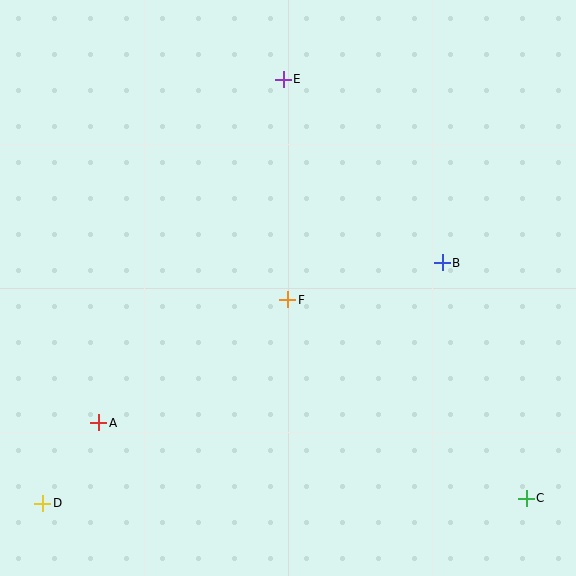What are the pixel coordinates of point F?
Point F is at (288, 300).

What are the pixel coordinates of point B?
Point B is at (442, 263).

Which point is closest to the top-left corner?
Point E is closest to the top-left corner.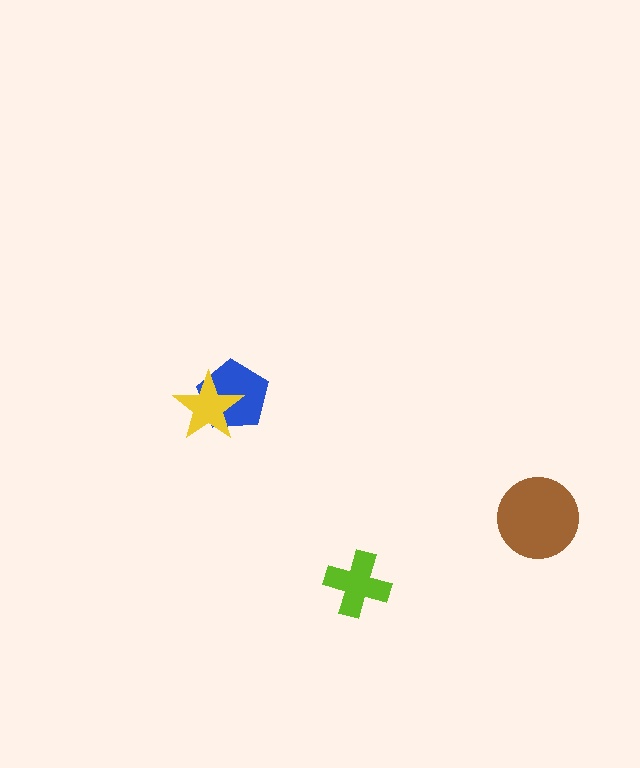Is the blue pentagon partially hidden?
Yes, it is partially covered by another shape.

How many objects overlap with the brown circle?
0 objects overlap with the brown circle.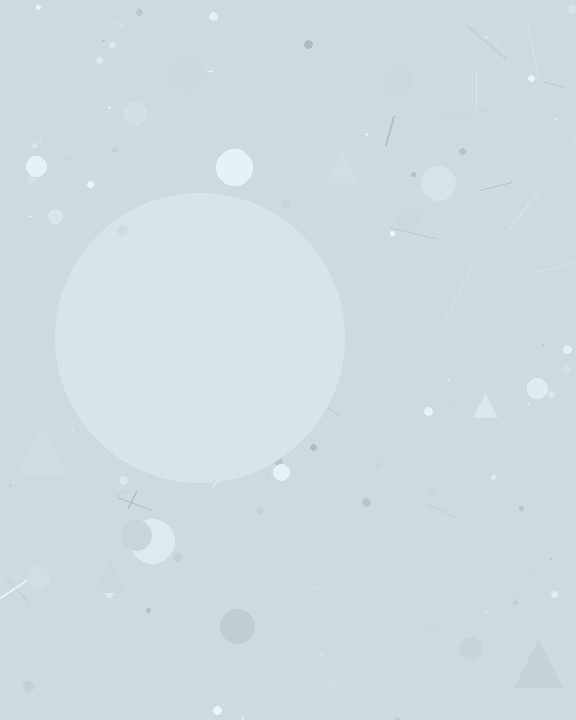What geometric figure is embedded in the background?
A circle is embedded in the background.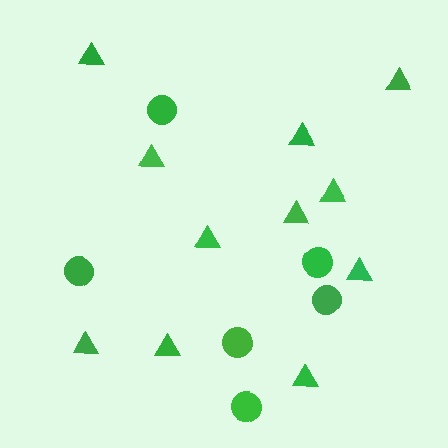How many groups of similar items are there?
There are 2 groups: one group of triangles (11) and one group of circles (6).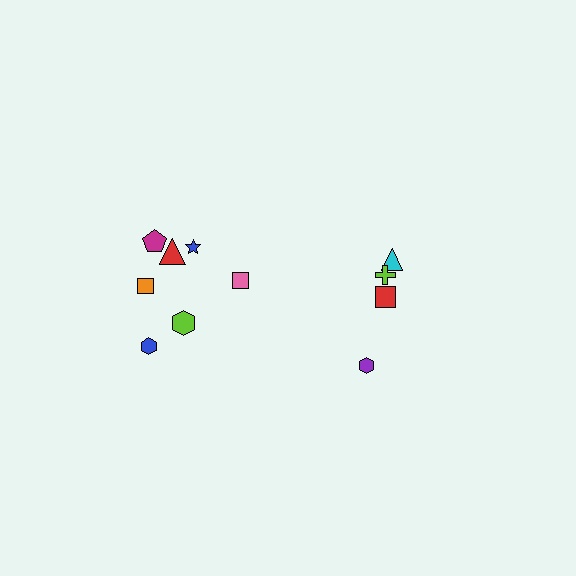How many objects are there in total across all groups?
There are 11 objects.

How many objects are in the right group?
There are 4 objects.